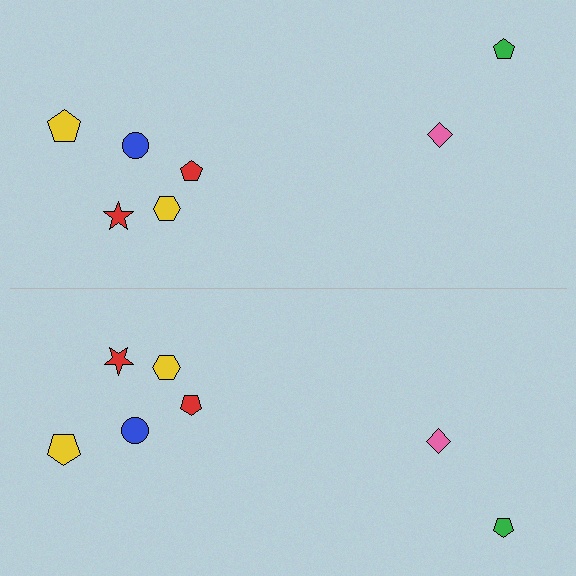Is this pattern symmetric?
Yes, this pattern has bilateral (reflection) symmetry.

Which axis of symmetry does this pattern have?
The pattern has a horizontal axis of symmetry running through the center of the image.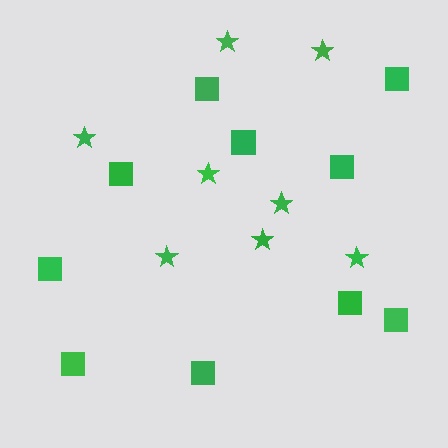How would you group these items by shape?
There are 2 groups: one group of squares (10) and one group of stars (8).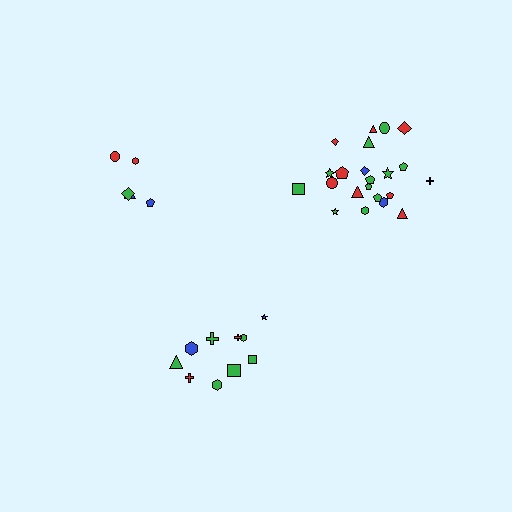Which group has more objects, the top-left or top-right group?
The top-right group.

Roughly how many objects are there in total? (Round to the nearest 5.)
Roughly 35 objects in total.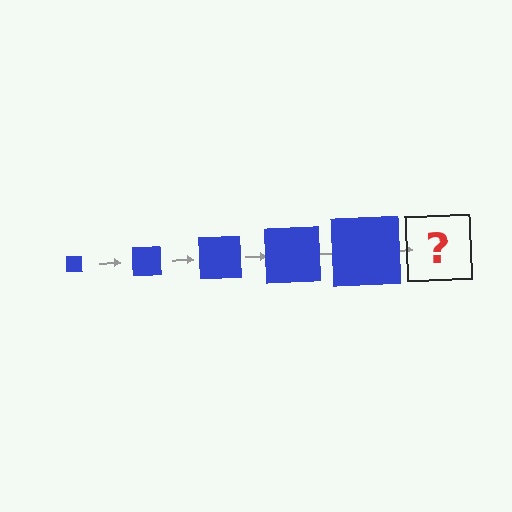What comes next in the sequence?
The next element should be a blue square, larger than the previous one.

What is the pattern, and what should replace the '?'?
The pattern is that the square gets progressively larger each step. The '?' should be a blue square, larger than the previous one.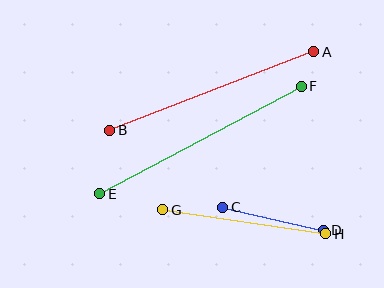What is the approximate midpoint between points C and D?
The midpoint is at approximately (273, 219) pixels.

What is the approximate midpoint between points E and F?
The midpoint is at approximately (201, 140) pixels.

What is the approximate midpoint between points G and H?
The midpoint is at approximately (244, 222) pixels.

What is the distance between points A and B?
The distance is approximately 218 pixels.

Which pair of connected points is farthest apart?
Points E and F are farthest apart.